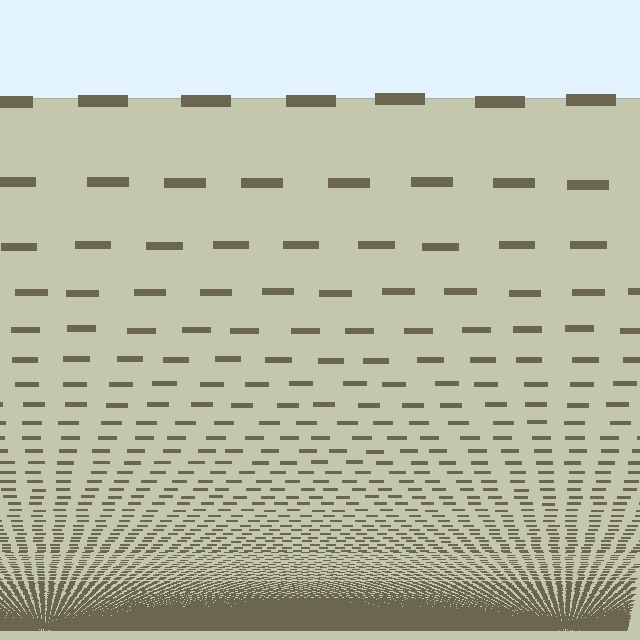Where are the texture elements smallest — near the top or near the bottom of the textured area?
Near the bottom.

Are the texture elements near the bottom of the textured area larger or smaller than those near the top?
Smaller. The gradient is inverted — elements near the bottom are smaller and denser.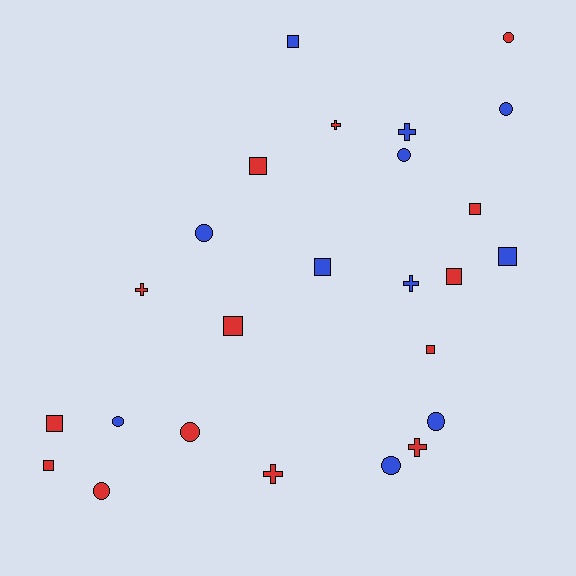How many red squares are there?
There are 7 red squares.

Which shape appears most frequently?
Square, with 10 objects.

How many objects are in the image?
There are 25 objects.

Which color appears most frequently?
Red, with 14 objects.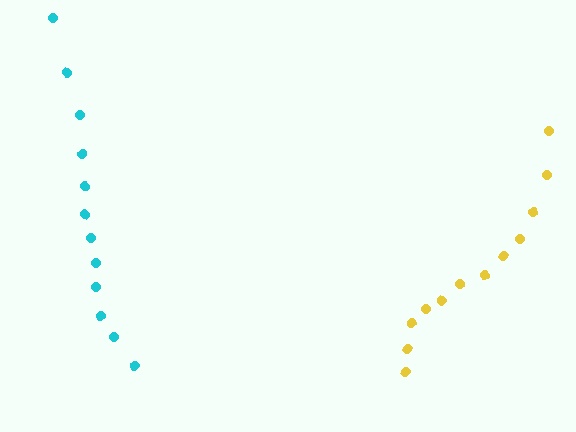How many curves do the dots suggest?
There are 2 distinct paths.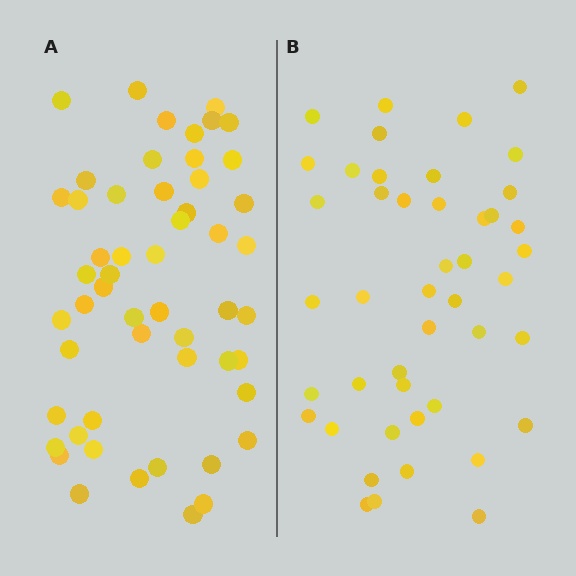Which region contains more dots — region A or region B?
Region A (the left region) has more dots.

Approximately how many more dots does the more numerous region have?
Region A has roughly 8 or so more dots than region B.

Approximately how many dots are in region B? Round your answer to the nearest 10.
About 40 dots. (The exact count is 45, which rounds to 40.)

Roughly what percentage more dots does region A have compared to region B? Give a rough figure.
About 20% more.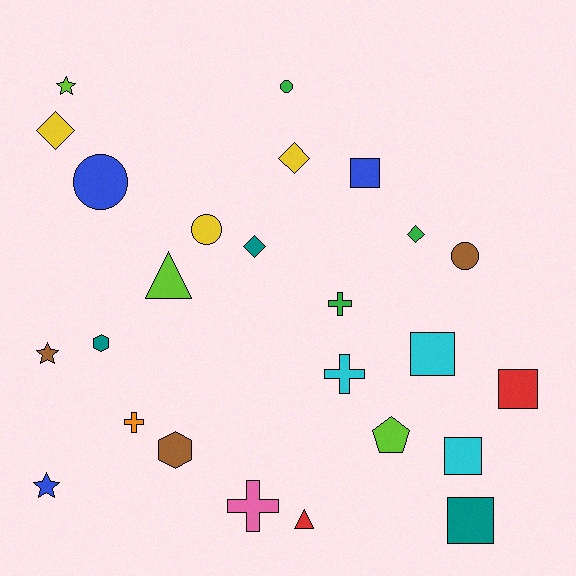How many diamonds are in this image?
There are 4 diamonds.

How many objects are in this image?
There are 25 objects.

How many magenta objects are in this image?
There are no magenta objects.